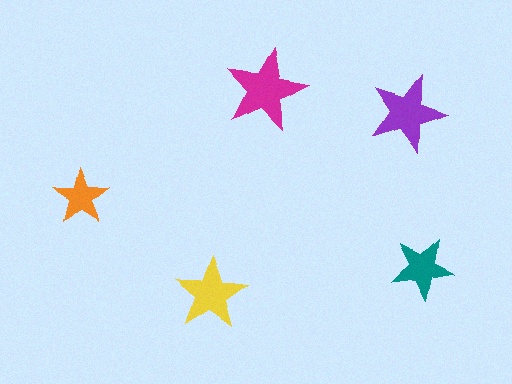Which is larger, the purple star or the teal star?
The purple one.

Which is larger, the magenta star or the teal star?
The magenta one.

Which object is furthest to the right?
The teal star is rightmost.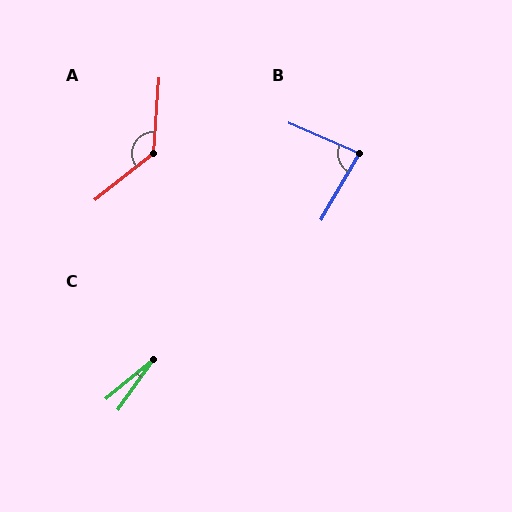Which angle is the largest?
A, at approximately 133 degrees.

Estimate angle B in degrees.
Approximately 83 degrees.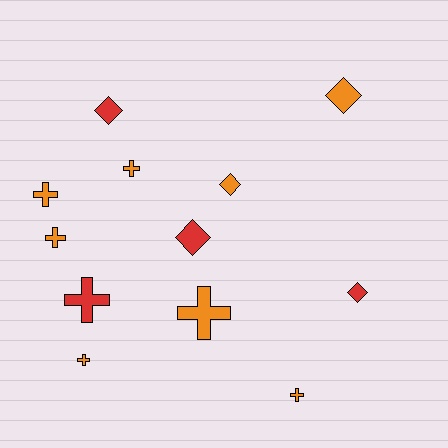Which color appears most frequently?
Orange, with 8 objects.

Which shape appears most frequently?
Cross, with 7 objects.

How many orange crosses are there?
There are 6 orange crosses.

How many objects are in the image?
There are 12 objects.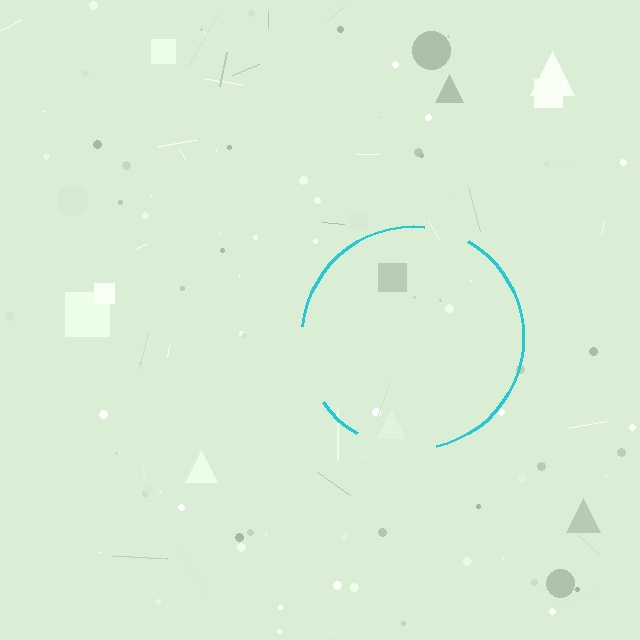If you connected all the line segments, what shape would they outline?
They would outline a circle.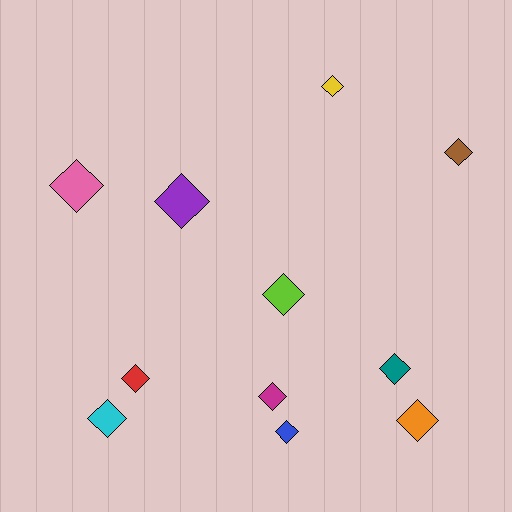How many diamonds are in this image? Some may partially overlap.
There are 11 diamonds.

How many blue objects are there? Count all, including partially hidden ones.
There is 1 blue object.